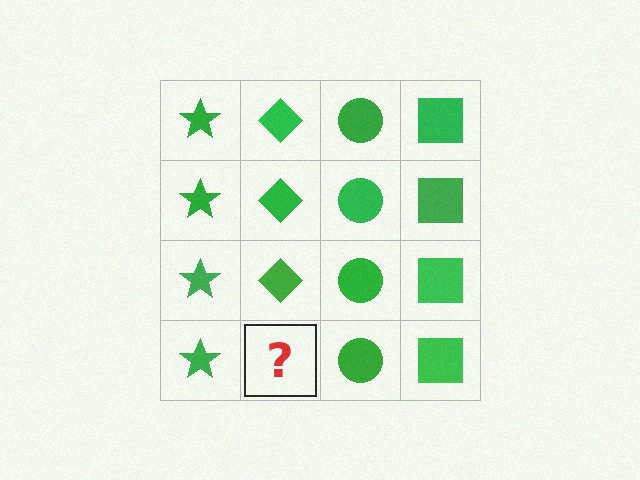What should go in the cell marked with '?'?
The missing cell should contain a green diamond.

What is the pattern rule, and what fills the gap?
The rule is that each column has a consistent shape. The gap should be filled with a green diamond.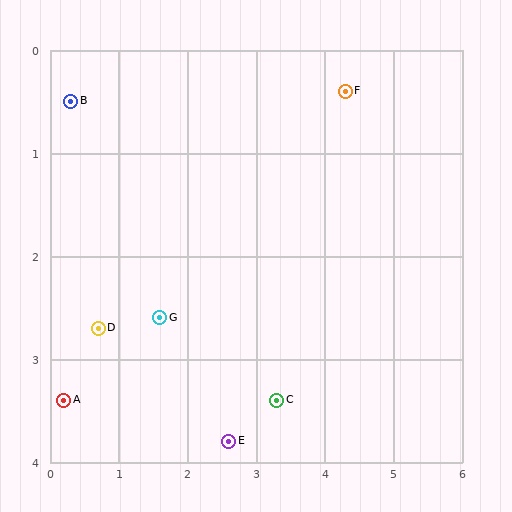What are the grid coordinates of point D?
Point D is at approximately (0.7, 2.7).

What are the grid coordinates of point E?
Point E is at approximately (2.6, 3.8).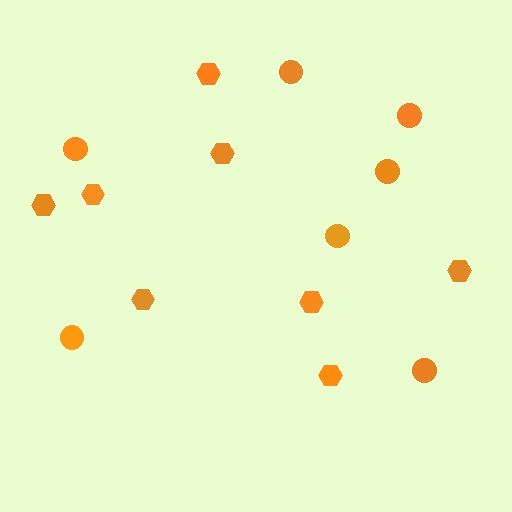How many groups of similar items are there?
There are 2 groups: one group of hexagons (8) and one group of circles (7).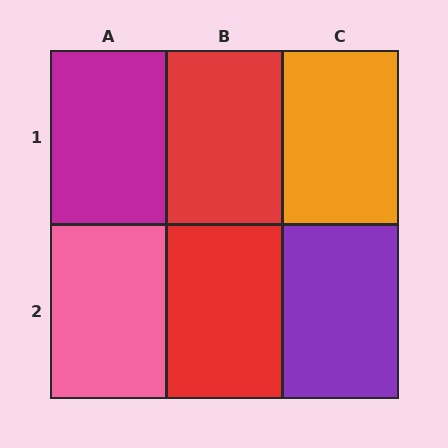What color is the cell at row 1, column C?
Orange.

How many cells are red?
2 cells are red.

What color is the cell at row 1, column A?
Magenta.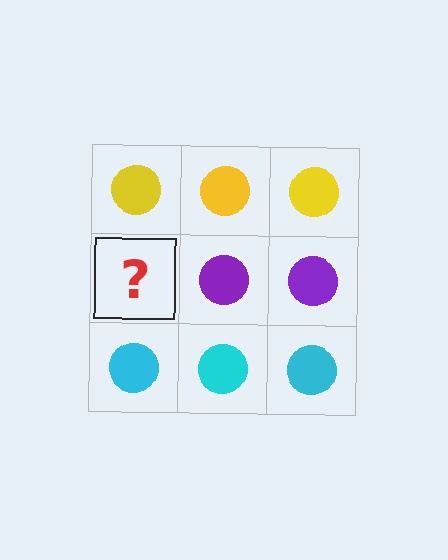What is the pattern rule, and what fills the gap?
The rule is that each row has a consistent color. The gap should be filled with a purple circle.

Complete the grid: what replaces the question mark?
The question mark should be replaced with a purple circle.